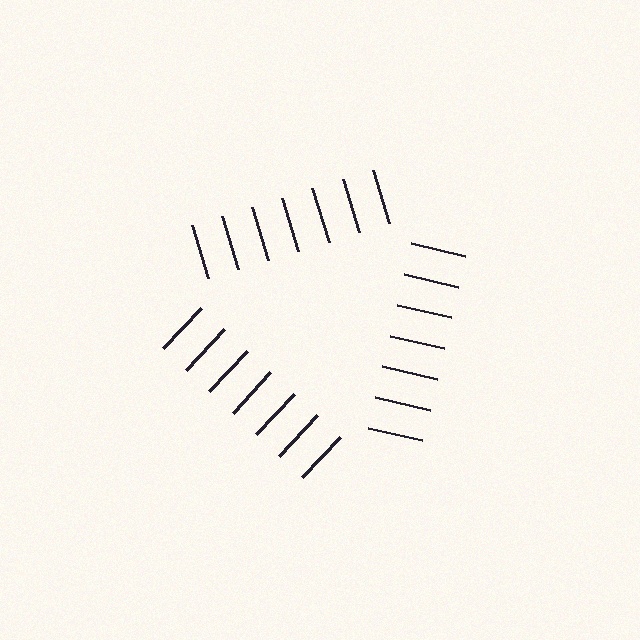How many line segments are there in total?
21 — 7 along each of the 3 edges.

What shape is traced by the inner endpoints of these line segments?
An illusory triangle — the line segments terminate on its edges but no continuous stroke is drawn.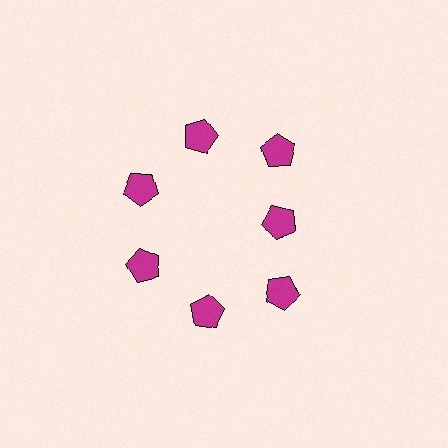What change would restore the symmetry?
The symmetry would be restored by moving it outward, back onto the ring so that all 7 pentagons sit at equal angles and equal distance from the center.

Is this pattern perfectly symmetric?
No. The 7 magenta pentagons are arranged in a ring, but one element near the 3 o'clock position is pulled inward toward the center, breaking the 7-fold rotational symmetry.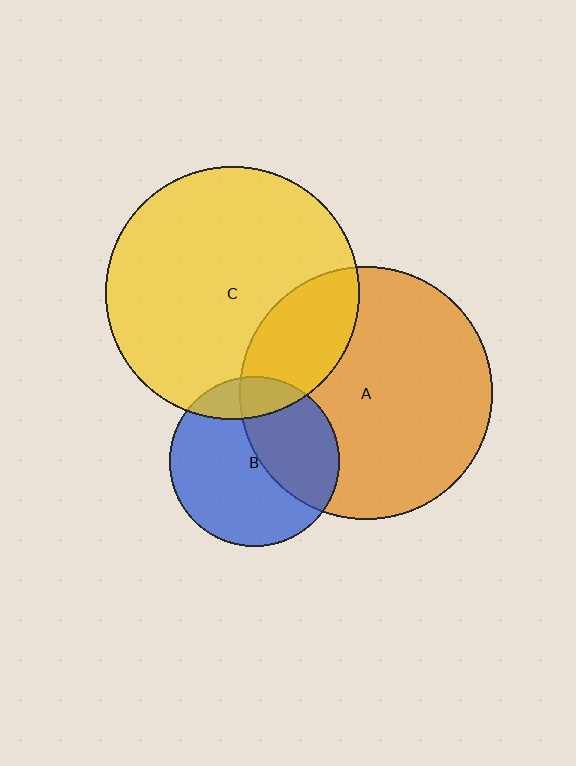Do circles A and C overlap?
Yes.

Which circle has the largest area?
Circle A (orange).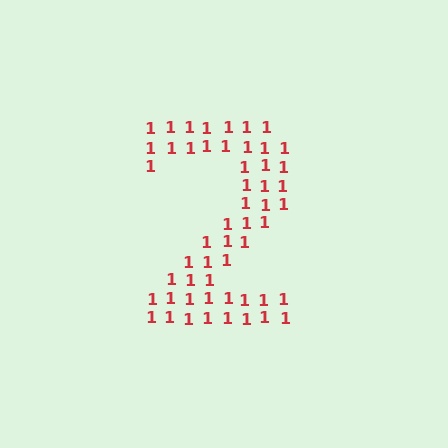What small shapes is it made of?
It is made of small digit 1's.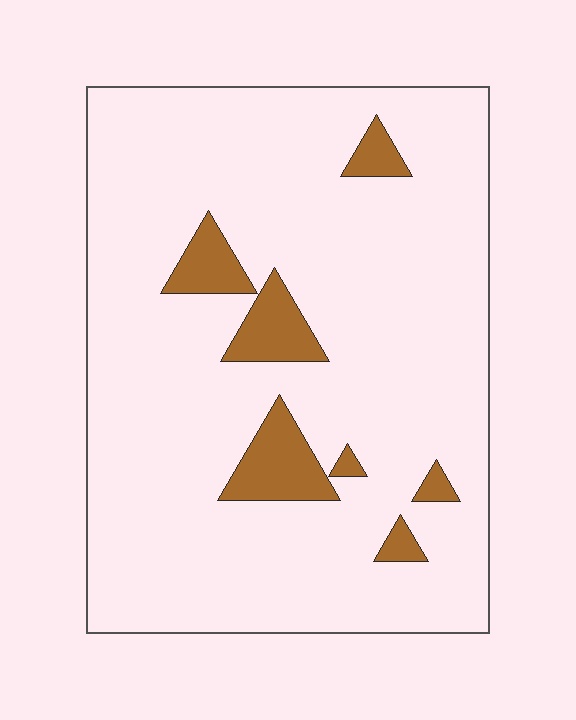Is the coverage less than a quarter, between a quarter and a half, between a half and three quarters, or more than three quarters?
Less than a quarter.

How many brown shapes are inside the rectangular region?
7.